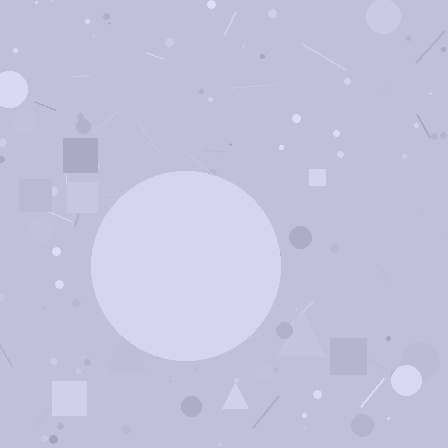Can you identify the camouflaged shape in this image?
The camouflaged shape is a circle.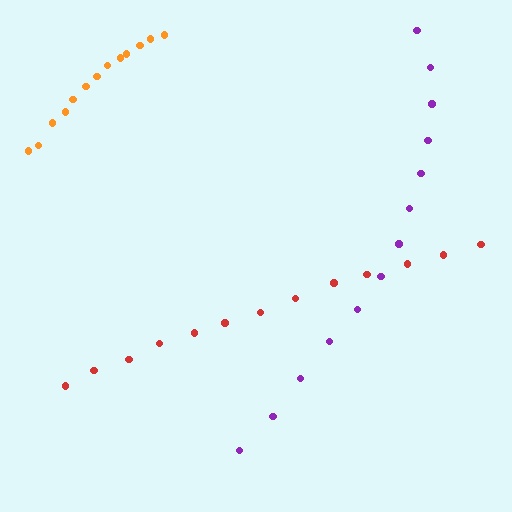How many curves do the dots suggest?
There are 3 distinct paths.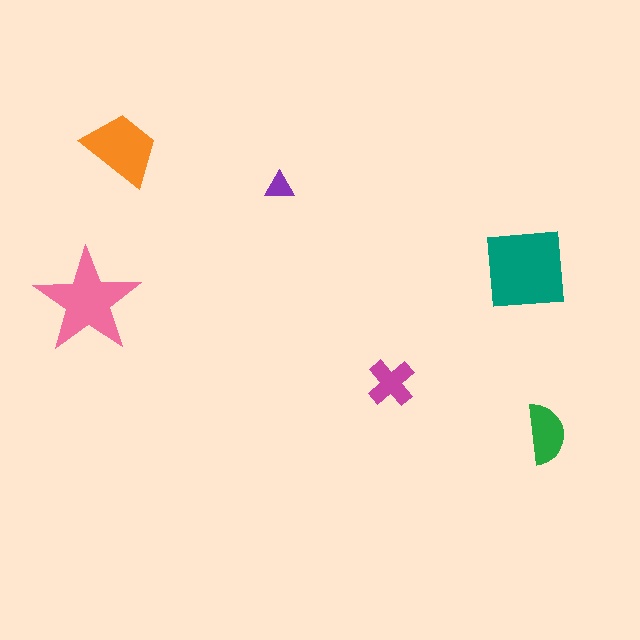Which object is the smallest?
The purple triangle.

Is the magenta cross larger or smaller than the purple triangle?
Larger.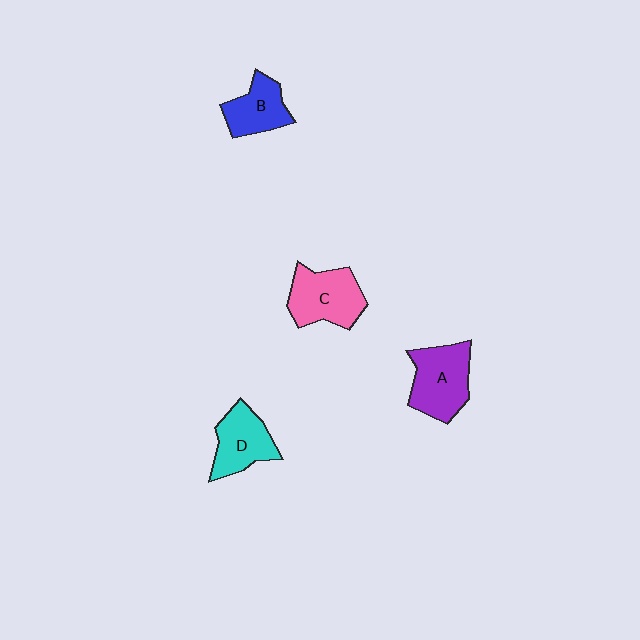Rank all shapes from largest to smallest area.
From largest to smallest: A (purple), C (pink), D (cyan), B (blue).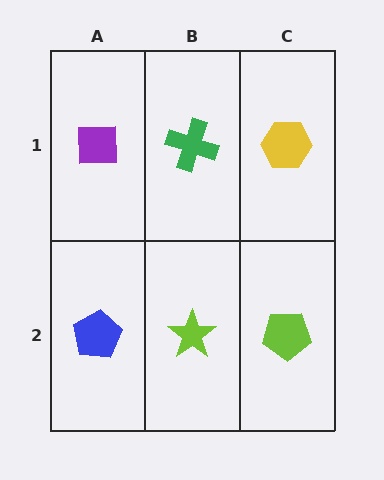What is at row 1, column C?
A yellow hexagon.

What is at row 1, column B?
A green cross.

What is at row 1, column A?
A purple square.